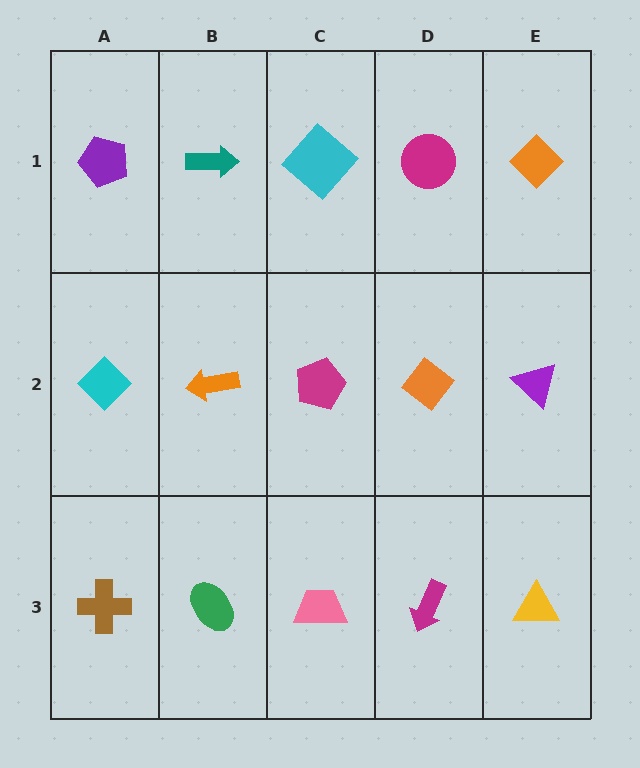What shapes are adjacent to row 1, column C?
A magenta pentagon (row 2, column C), a teal arrow (row 1, column B), a magenta circle (row 1, column D).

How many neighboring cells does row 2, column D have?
4.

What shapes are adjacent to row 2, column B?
A teal arrow (row 1, column B), a green ellipse (row 3, column B), a cyan diamond (row 2, column A), a magenta pentagon (row 2, column C).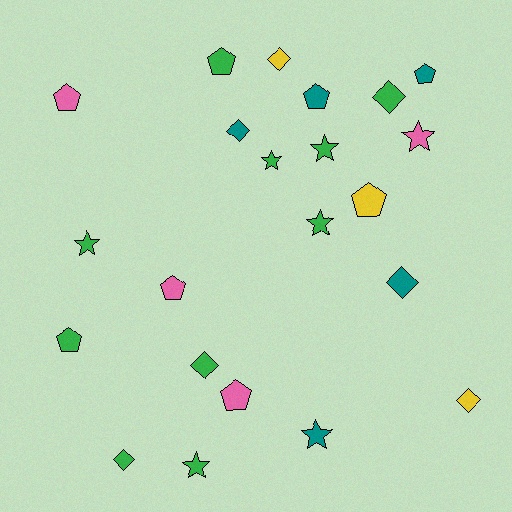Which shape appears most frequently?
Pentagon, with 8 objects.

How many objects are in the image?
There are 22 objects.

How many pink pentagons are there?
There are 3 pink pentagons.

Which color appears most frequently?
Green, with 10 objects.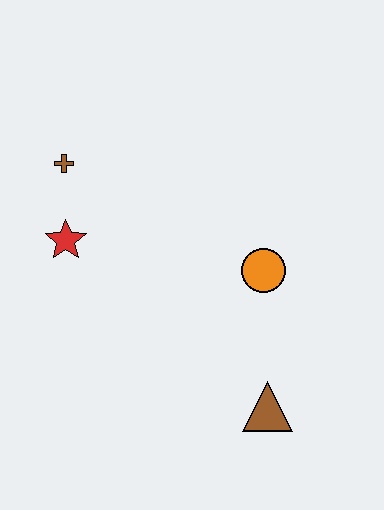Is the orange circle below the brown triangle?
No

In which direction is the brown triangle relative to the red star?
The brown triangle is to the right of the red star.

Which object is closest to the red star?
The brown cross is closest to the red star.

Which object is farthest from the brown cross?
The brown triangle is farthest from the brown cross.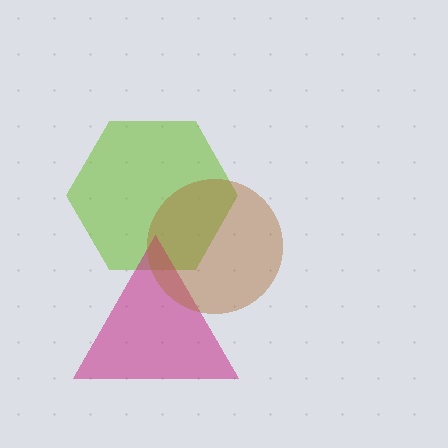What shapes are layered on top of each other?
The layered shapes are: a lime hexagon, a magenta triangle, a brown circle.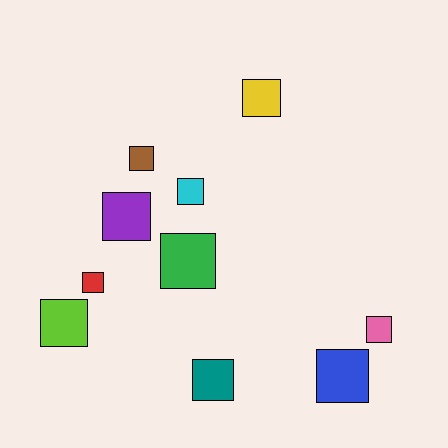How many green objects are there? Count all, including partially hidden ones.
There is 1 green object.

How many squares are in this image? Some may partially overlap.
There are 10 squares.